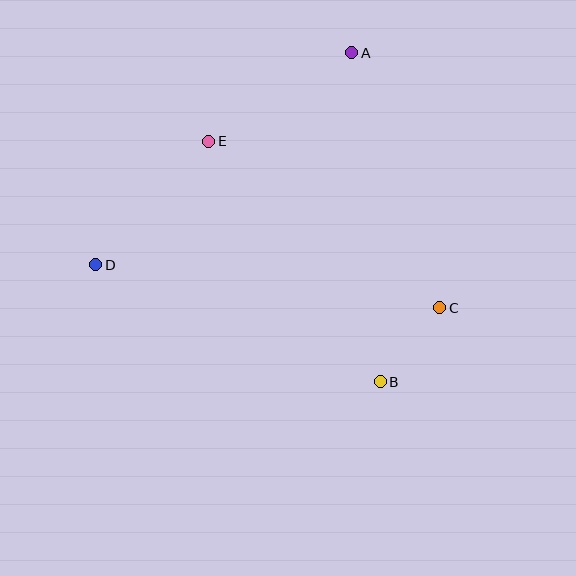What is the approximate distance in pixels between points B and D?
The distance between B and D is approximately 308 pixels.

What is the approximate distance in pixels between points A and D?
The distance between A and D is approximately 333 pixels.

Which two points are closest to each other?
Points B and C are closest to each other.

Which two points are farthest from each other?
Points C and D are farthest from each other.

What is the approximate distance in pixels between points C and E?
The distance between C and E is approximately 285 pixels.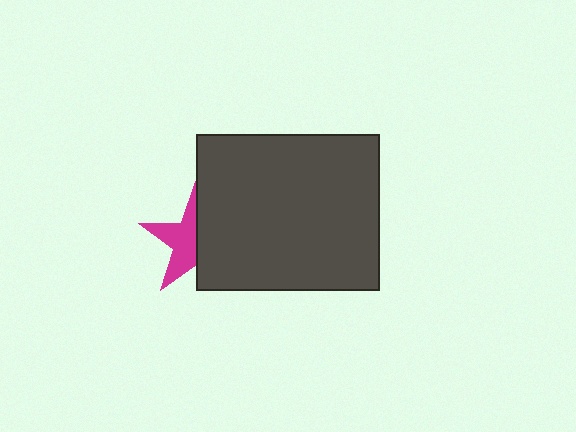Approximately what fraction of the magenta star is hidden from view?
Roughly 50% of the magenta star is hidden behind the dark gray rectangle.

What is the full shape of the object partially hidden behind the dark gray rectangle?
The partially hidden object is a magenta star.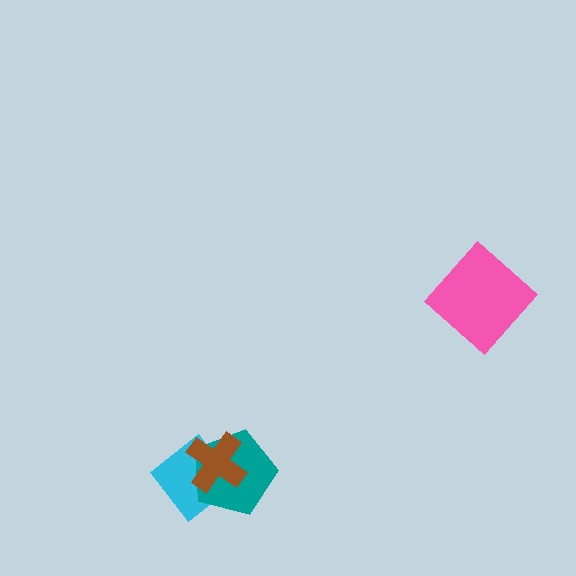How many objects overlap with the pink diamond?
0 objects overlap with the pink diamond.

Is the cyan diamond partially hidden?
Yes, it is partially covered by another shape.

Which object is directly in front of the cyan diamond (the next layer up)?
The teal pentagon is directly in front of the cyan diamond.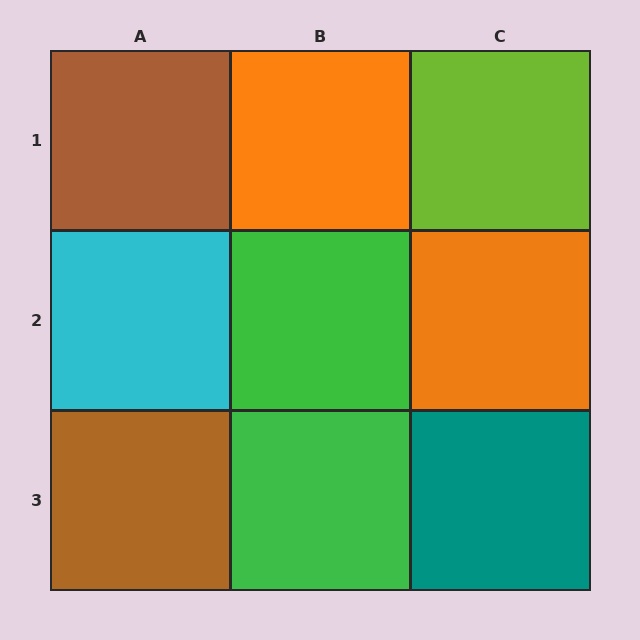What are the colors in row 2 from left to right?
Cyan, green, orange.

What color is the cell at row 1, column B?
Orange.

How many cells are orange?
2 cells are orange.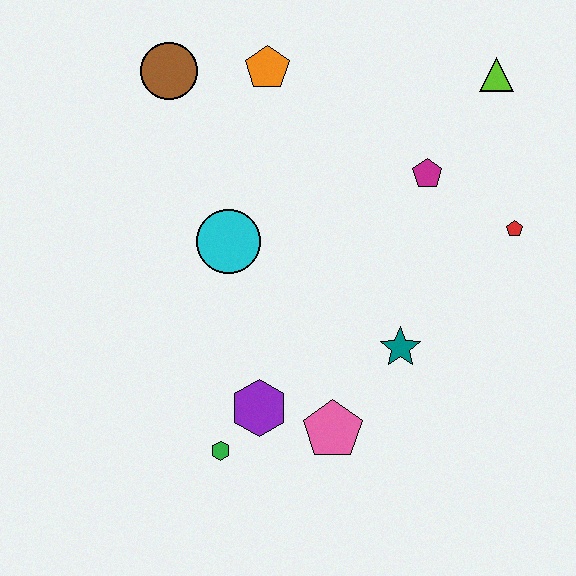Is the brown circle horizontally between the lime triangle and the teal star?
No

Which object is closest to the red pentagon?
The magenta pentagon is closest to the red pentagon.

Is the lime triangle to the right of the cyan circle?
Yes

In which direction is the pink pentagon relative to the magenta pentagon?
The pink pentagon is below the magenta pentagon.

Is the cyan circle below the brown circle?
Yes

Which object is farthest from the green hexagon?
The lime triangle is farthest from the green hexagon.